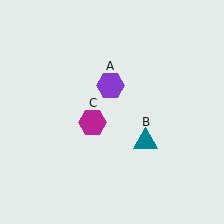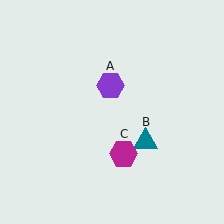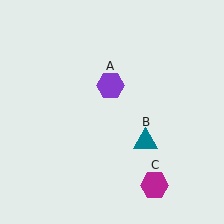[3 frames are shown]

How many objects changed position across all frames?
1 object changed position: magenta hexagon (object C).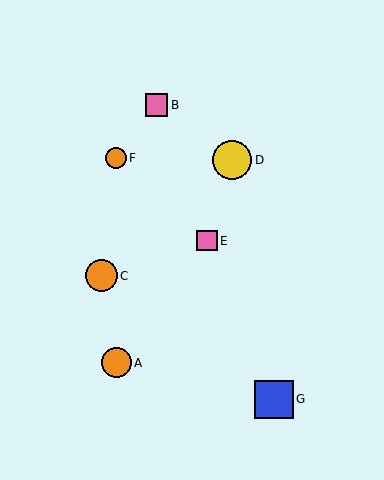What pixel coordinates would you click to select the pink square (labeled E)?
Click at (207, 241) to select the pink square E.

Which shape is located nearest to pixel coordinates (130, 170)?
The orange circle (labeled F) at (116, 158) is nearest to that location.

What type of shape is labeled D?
Shape D is a yellow circle.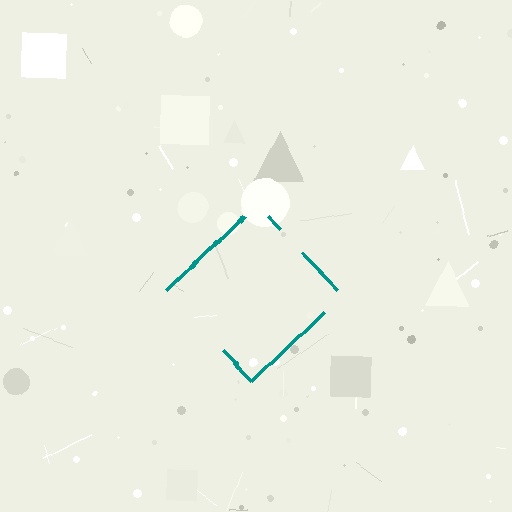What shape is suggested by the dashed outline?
The dashed outline suggests a diamond.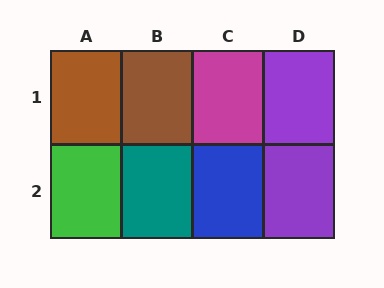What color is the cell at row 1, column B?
Brown.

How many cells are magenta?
1 cell is magenta.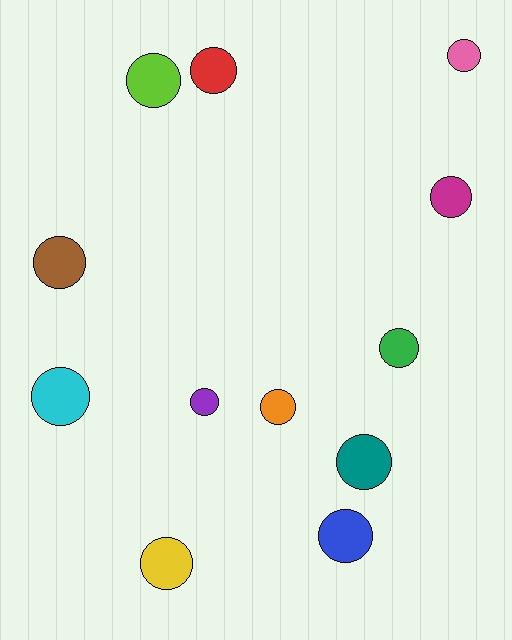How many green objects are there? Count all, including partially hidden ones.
There is 1 green object.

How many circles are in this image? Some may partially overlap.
There are 12 circles.